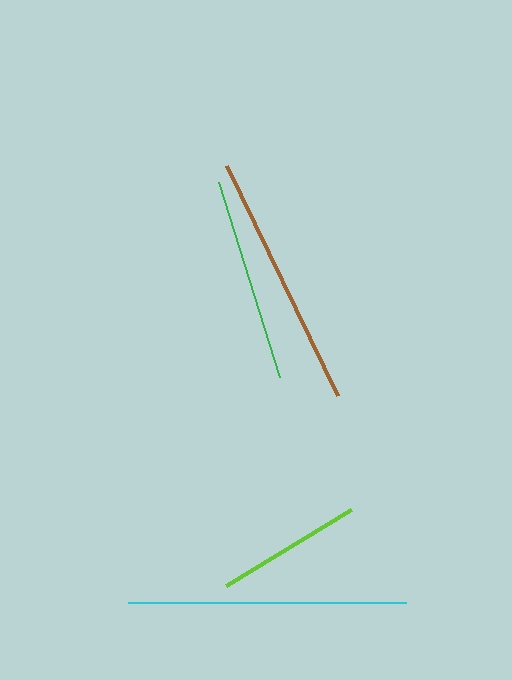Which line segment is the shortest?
The lime line is the shortest at approximately 146 pixels.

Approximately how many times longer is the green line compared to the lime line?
The green line is approximately 1.4 times the length of the lime line.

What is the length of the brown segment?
The brown segment is approximately 256 pixels long.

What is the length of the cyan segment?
The cyan segment is approximately 278 pixels long.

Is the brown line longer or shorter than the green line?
The brown line is longer than the green line.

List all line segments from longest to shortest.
From longest to shortest: cyan, brown, green, lime.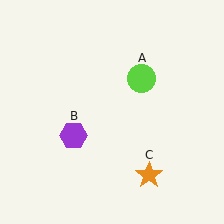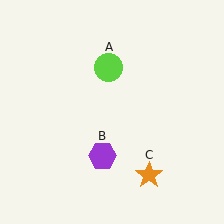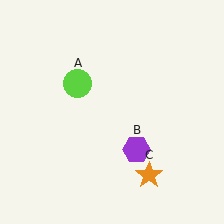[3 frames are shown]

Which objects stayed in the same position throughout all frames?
Orange star (object C) remained stationary.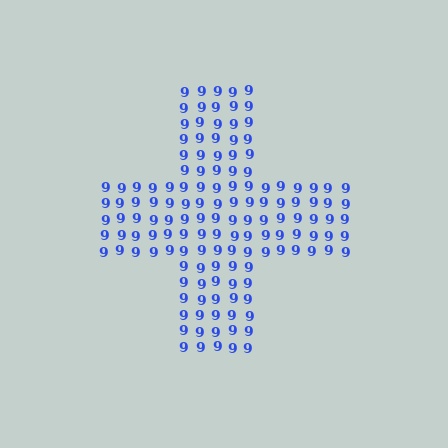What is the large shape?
The large shape is a cross.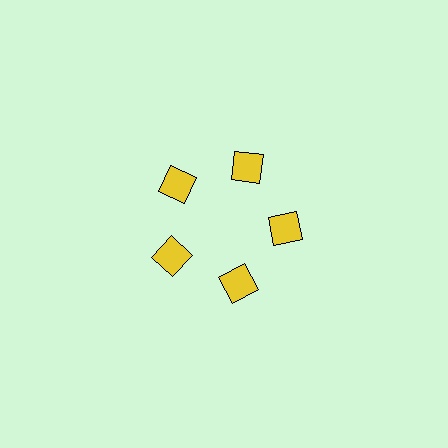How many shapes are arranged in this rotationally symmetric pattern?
There are 5 shapes, arranged in 5 groups of 1.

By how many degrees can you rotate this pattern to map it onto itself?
The pattern maps onto itself every 72 degrees of rotation.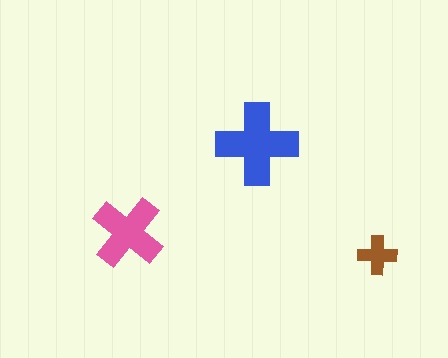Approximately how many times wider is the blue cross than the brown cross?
About 2 times wider.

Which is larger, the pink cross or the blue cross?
The blue one.